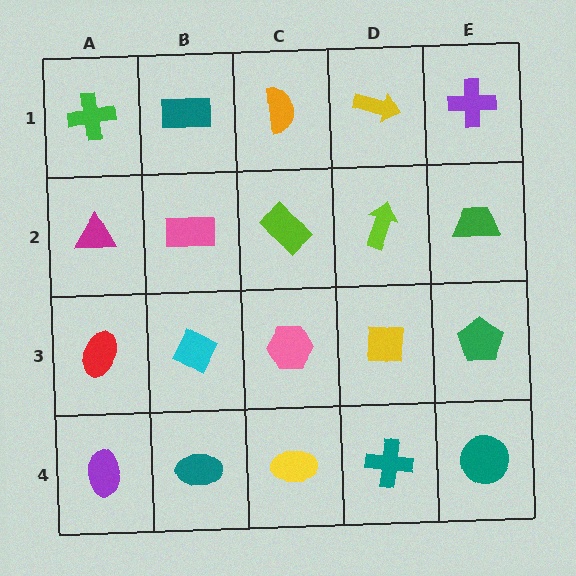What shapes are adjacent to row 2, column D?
A yellow arrow (row 1, column D), a yellow square (row 3, column D), a lime rectangle (row 2, column C), a green trapezoid (row 2, column E).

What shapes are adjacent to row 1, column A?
A magenta triangle (row 2, column A), a teal rectangle (row 1, column B).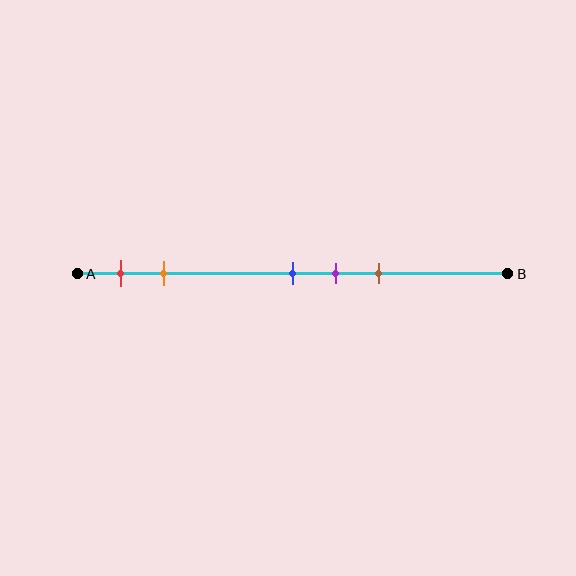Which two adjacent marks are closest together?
The blue and purple marks are the closest adjacent pair.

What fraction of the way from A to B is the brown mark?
The brown mark is approximately 70% (0.7) of the way from A to B.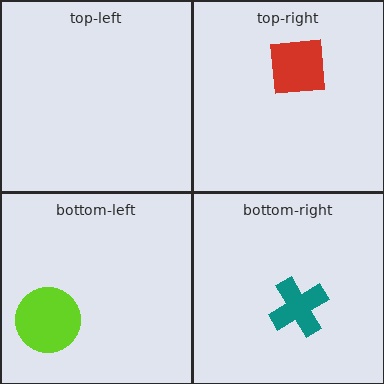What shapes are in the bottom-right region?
The teal cross.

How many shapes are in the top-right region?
1.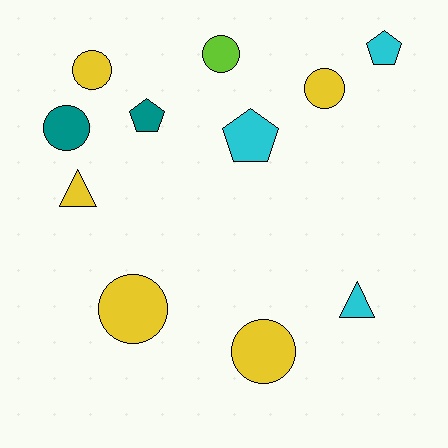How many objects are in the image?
There are 11 objects.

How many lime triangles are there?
There are no lime triangles.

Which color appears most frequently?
Yellow, with 5 objects.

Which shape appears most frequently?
Circle, with 6 objects.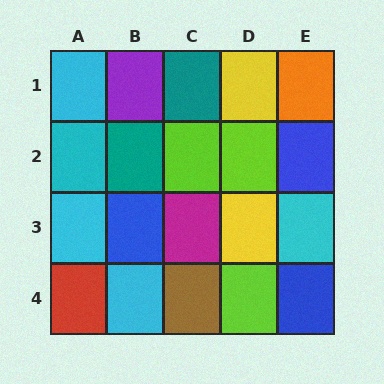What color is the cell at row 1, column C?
Teal.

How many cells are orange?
1 cell is orange.